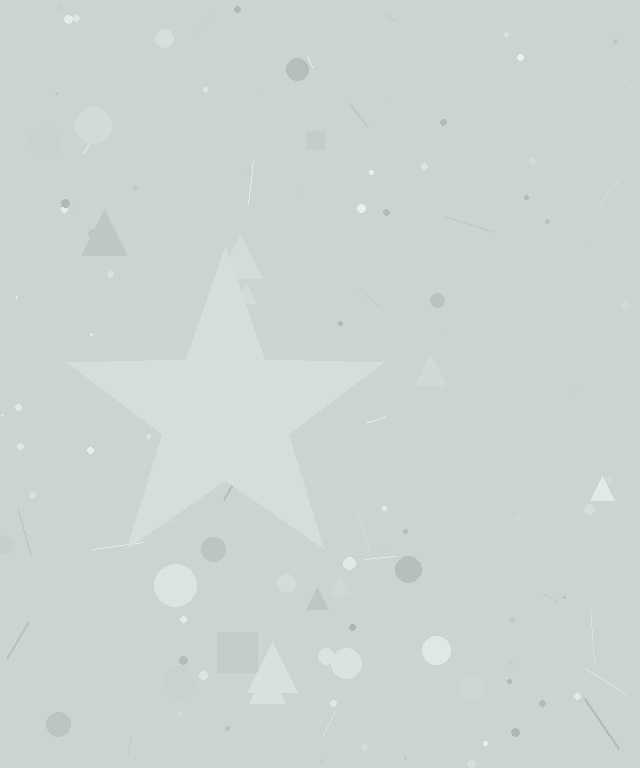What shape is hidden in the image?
A star is hidden in the image.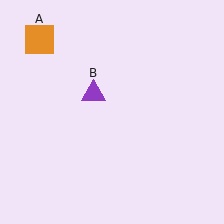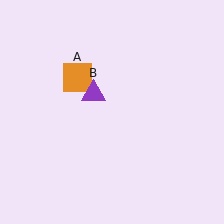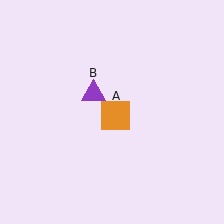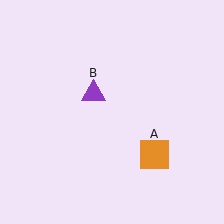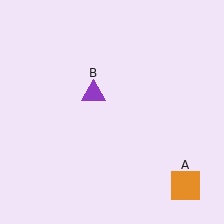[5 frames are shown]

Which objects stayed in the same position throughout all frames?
Purple triangle (object B) remained stationary.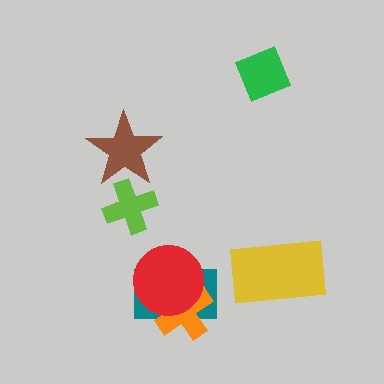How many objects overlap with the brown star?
1 object overlaps with the brown star.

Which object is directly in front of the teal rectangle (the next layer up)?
The orange cross is directly in front of the teal rectangle.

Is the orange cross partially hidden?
Yes, it is partially covered by another shape.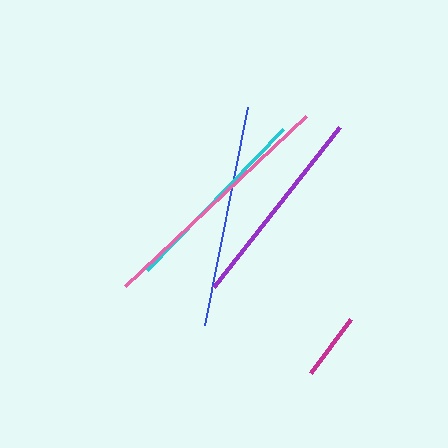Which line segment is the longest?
The pink line is the longest at approximately 248 pixels.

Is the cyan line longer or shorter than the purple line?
The purple line is longer than the cyan line.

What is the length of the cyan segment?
The cyan segment is approximately 195 pixels long.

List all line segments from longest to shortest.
From longest to shortest: pink, blue, purple, cyan, magenta.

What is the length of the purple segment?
The purple segment is approximately 204 pixels long.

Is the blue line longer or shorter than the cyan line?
The blue line is longer than the cyan line.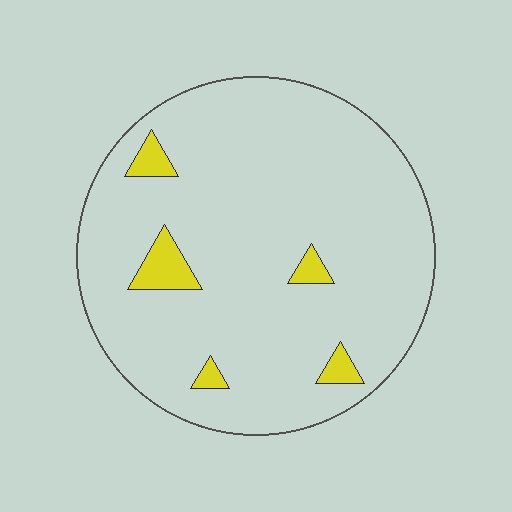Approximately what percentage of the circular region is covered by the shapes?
Approximately 5%.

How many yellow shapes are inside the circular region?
5.